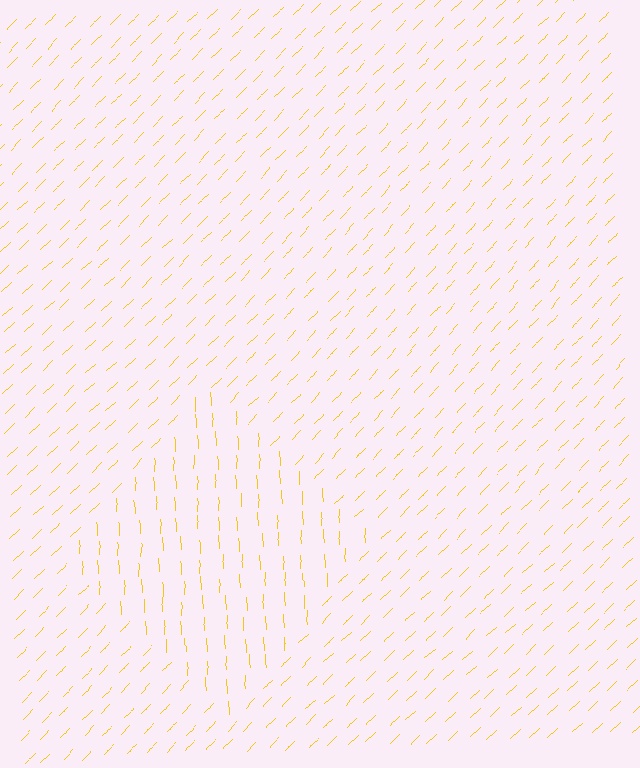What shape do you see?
I see a diamond.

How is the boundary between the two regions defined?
The boundary is defined purely by a change in line orientation (approximately 45 degrees difference). All lines are the same color and thickness.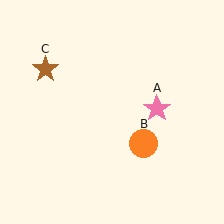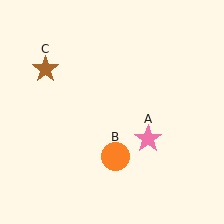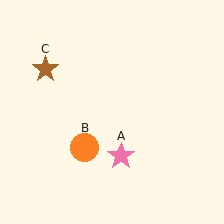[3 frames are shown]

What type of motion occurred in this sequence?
The pink star (object A), orange circle (object B) rotated clockwise around the center of the scene.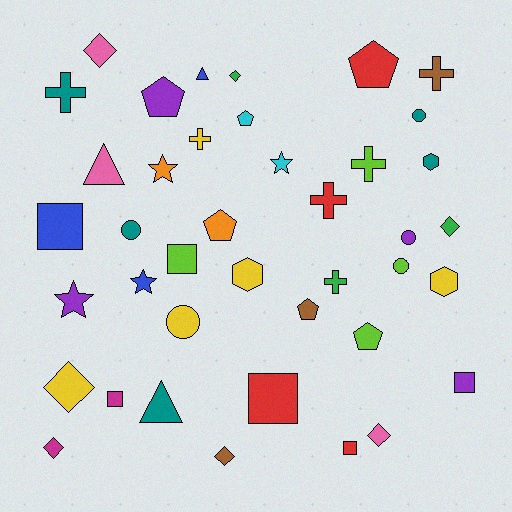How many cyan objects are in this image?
There are 2 cyan objects.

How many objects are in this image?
There are 40 objects.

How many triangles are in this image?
There are 3 triangles.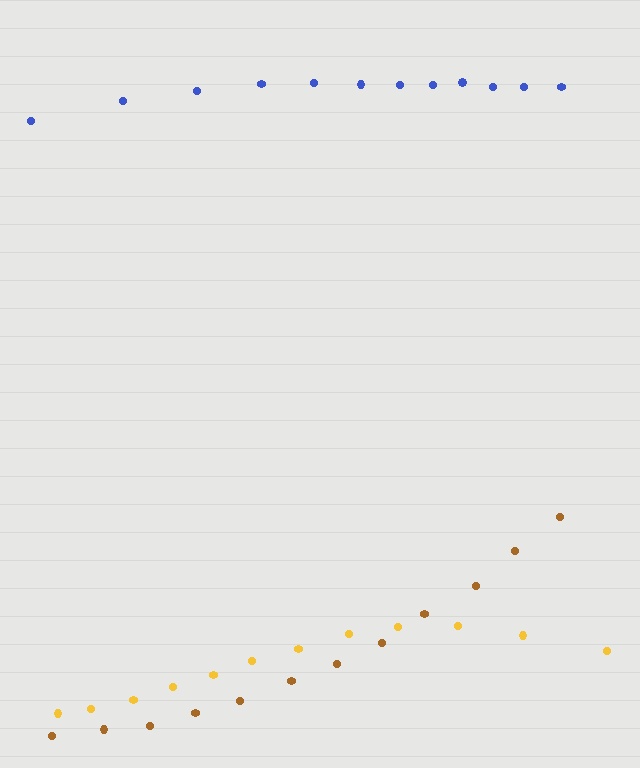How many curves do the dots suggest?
There are 3 distinct paths.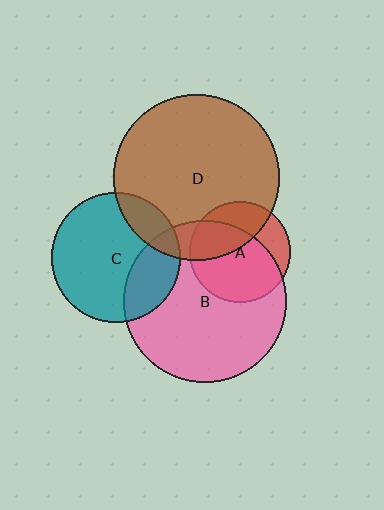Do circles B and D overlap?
Yes.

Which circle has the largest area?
Circle D (brown).